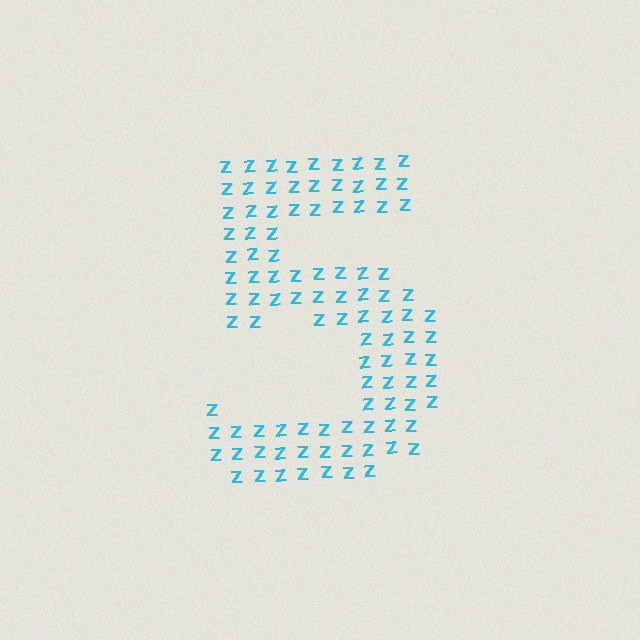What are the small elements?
The small elements are letter Z's.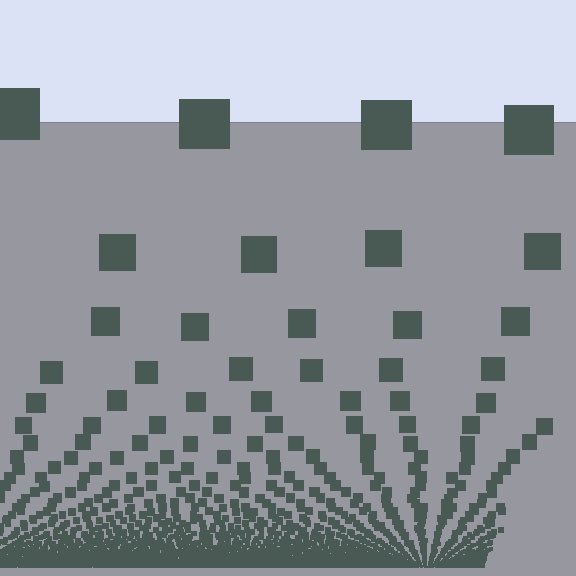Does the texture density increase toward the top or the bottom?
Density increases toward the bottom.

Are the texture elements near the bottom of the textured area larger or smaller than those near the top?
Smaller. The gradient is inverted — elements near the bottom are smaller and denser.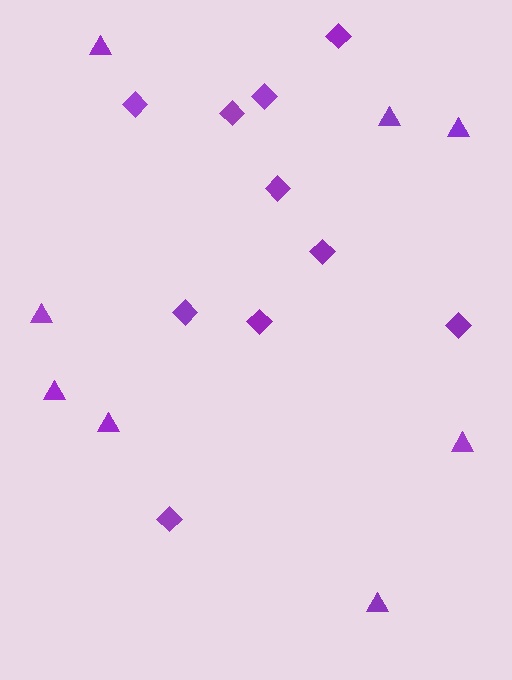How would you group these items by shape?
There are 2 groups: one group of triangles (8) and one group of diamonds (10).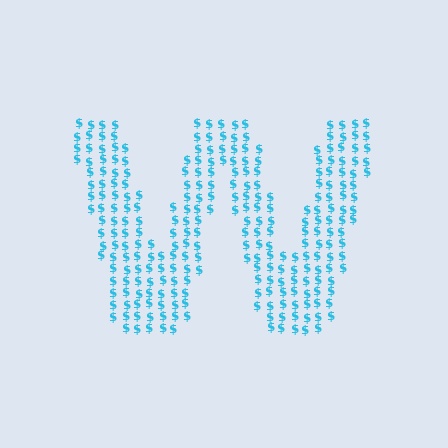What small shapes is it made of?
It is made of small dollar signs.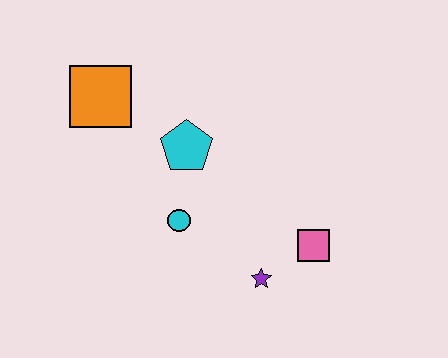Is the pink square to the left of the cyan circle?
No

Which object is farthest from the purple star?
The orange square is farthest from the purple star.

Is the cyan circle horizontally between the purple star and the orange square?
Yes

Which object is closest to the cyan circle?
The cyan pentagon is closest to the cyan circle.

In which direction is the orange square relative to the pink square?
The orange square is to the left of the pink square.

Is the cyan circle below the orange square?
Yes